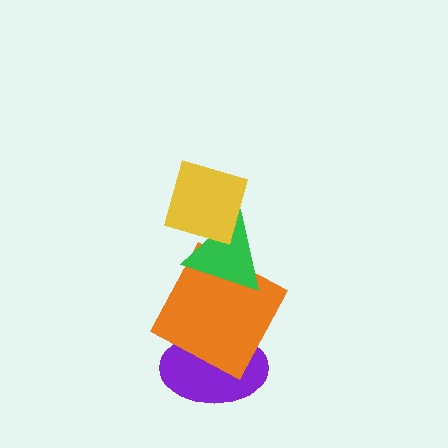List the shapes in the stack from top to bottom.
From top to bottom: the yellow diamond, the green triangle, the orange square, the purple ellipse.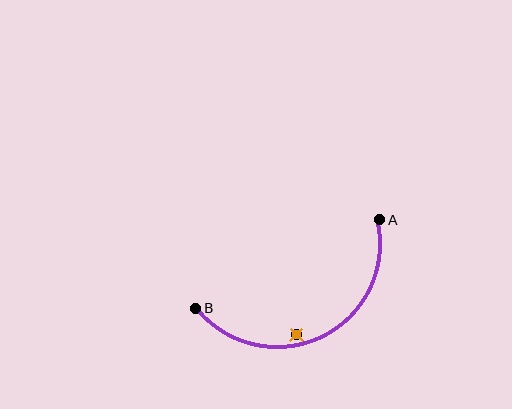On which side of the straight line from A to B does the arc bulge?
The arc bulges below the straight line connecting A and B.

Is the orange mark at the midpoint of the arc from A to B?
No — the orange mark does not lie on the arc at all. It sits slightly inside the curve.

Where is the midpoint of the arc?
The arc midpoint is the point on the curve farthest from the straight line joining A and B. It sits below that line.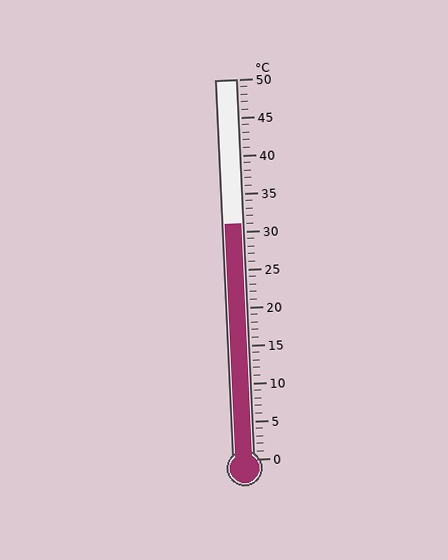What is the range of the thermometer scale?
The thermometer scale ranges from 0°C to 50°C.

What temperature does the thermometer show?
The thermometer shows approximately 31°C.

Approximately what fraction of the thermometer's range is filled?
The thermometer is filled to approximately 60% of its range.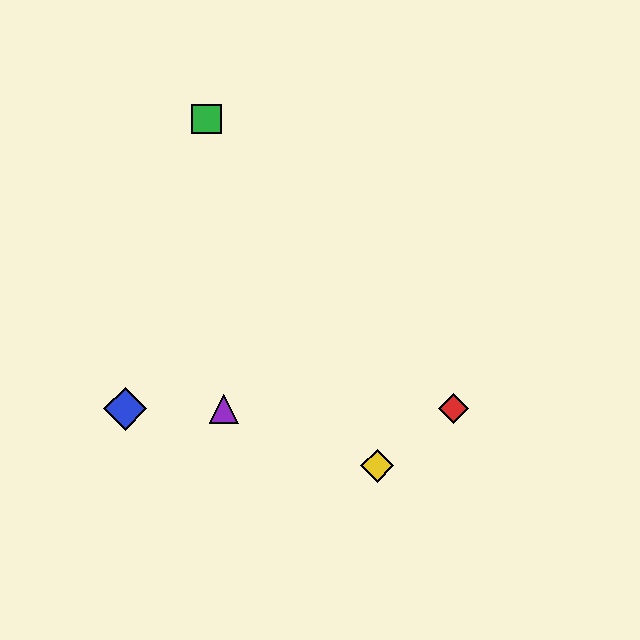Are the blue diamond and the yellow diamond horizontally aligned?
No, the blue diamond is at y≈409 and the yellow diamond is at y≈466.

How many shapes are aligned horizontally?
3 shapes (the red diamond, the blue diamond, the purple triangle) are aligned horizontally.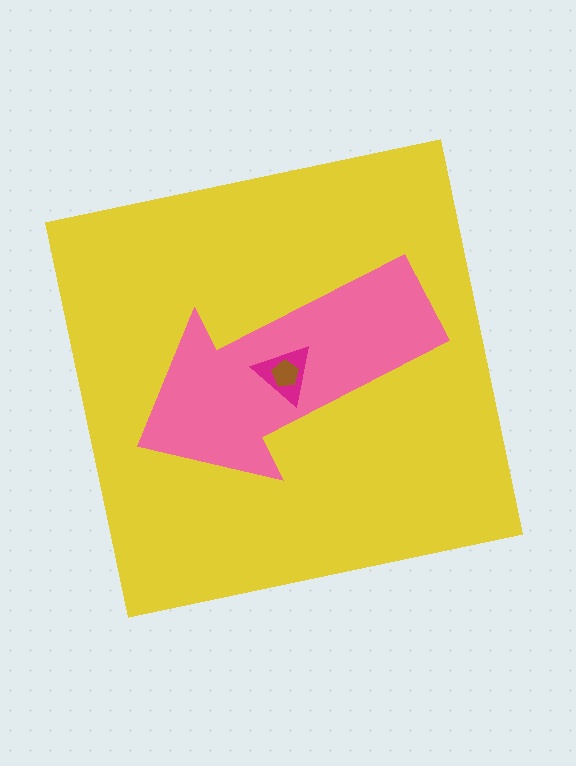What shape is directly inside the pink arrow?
The magenta triangle.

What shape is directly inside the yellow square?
The pink arrow.